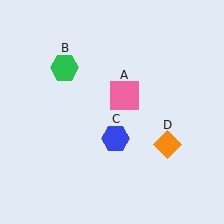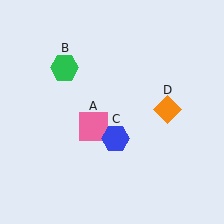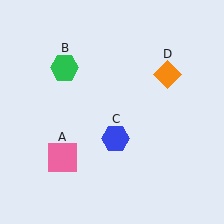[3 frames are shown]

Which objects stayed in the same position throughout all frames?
Green hexagon (object B) and blue hexagon (object C) remained stationary.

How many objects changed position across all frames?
2 objects changed position: pink square (object A), orange diamond (object D).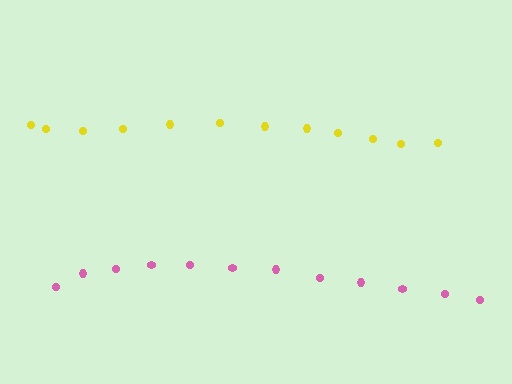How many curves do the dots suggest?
There are 2 distinct paths.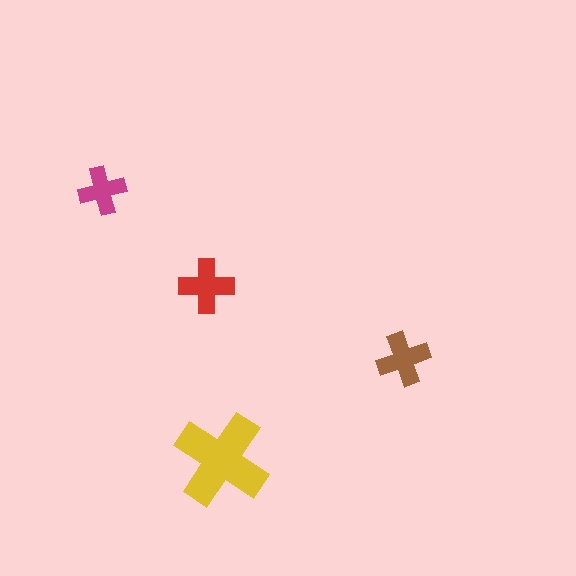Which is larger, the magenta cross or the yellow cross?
The yellow one.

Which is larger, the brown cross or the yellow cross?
The yellow one.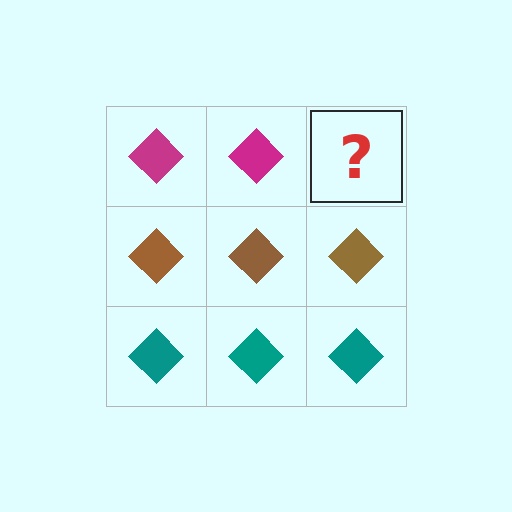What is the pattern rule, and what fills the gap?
The rule is that each row has a consistent color. The gap should be filled with a magenta diamond.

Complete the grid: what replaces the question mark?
The question mark should be replaced with a magenta diamond.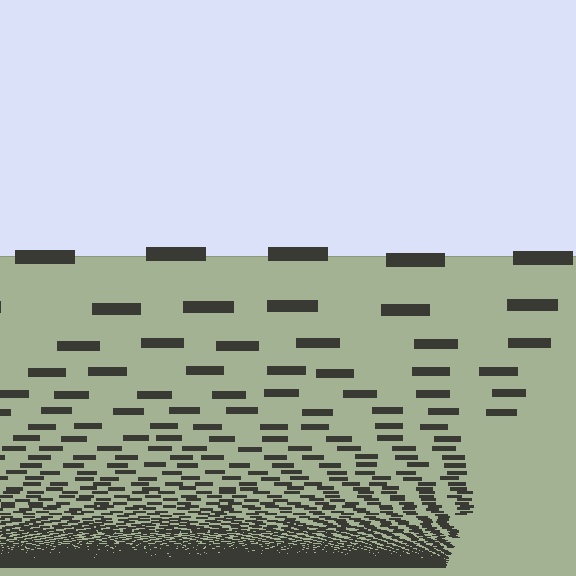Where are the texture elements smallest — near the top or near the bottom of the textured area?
Near the bottom.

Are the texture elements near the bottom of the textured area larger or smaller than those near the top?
Smaller. The gradient is inverted — elements near the bottom are smaller and denser.